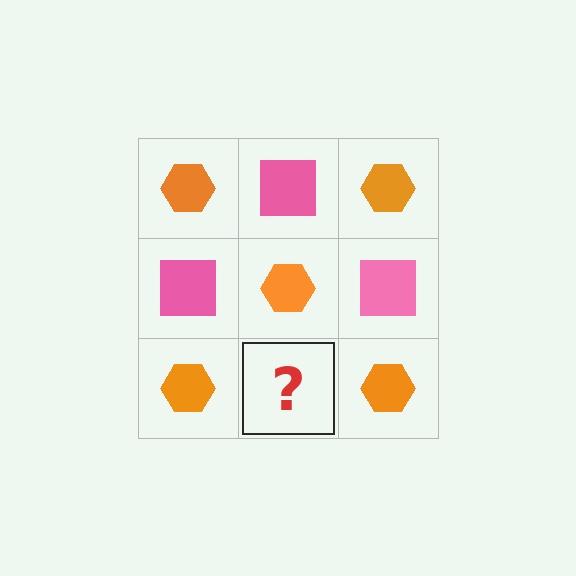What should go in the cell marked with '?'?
The missing cell should contain a pink square.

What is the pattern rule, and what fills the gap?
The rule is that it alternates orange hexagon and pink square in a checkerboard pattern. The gap should be filled with a pink square.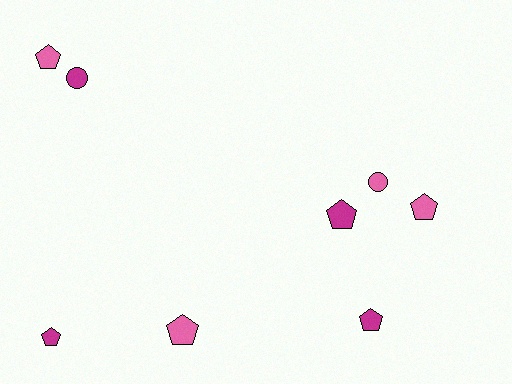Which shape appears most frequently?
Pentagon, with 6 objects.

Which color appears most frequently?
Magenta, with 4 objects.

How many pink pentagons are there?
There are 3 pink pentagons.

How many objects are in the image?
There are 8 objects.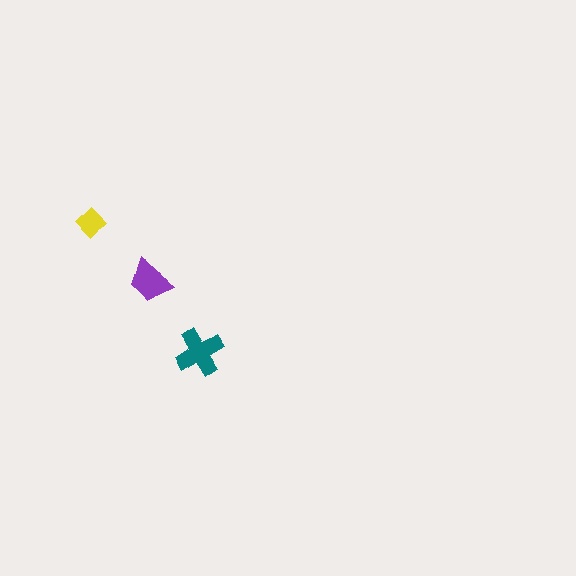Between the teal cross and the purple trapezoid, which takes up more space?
The teal cross.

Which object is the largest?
The teal cross.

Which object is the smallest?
The yellow diamond.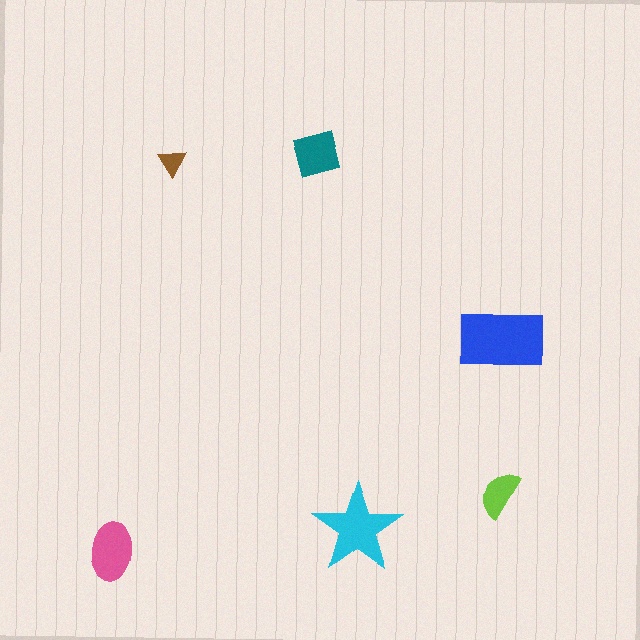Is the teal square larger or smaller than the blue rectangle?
Smaller.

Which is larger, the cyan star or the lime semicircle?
The cyan star.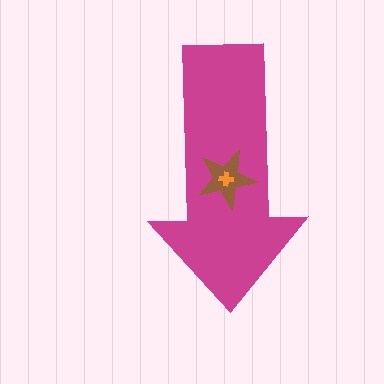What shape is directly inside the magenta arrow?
The brown star.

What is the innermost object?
The orange cross.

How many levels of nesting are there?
3.